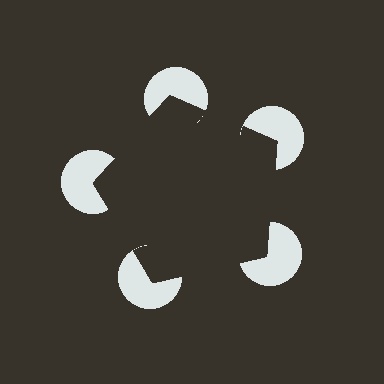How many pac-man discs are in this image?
There are 5 — one at each vertex of the illusory pentagon.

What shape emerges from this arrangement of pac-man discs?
An illusory pentagon — its edges are inferred from the aligned wedge cuts in the pac-man discs, not physically drawn.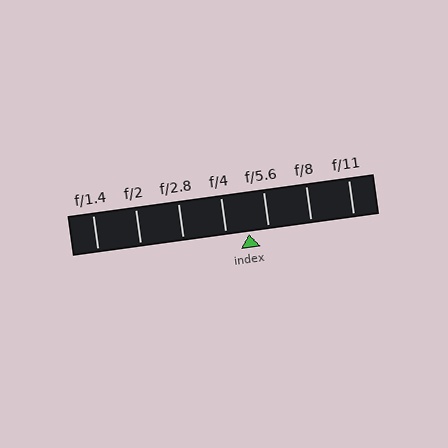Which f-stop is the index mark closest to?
The index mark is closest to f/5.6.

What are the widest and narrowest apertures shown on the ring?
The widest aperture shown is f/1.4 and the narrowest is f/11.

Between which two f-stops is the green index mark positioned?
The index mark is between f/4 and f/5.6.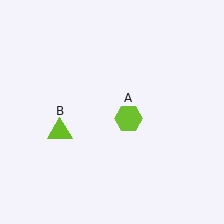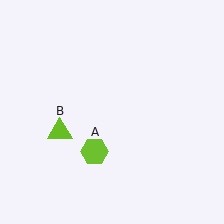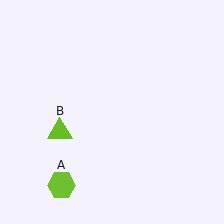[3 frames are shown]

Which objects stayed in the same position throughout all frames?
Lime triangle (object B) remained stationary.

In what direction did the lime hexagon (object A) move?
The lime hexagon (object A) moved down and to the left.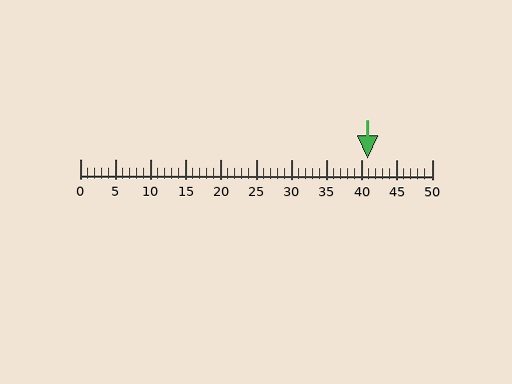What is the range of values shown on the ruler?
The ruler shows values from 0 to 50.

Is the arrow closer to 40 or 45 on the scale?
The arrow is closer to 40.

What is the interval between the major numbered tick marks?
The major tick marks are spaced 5 units apart.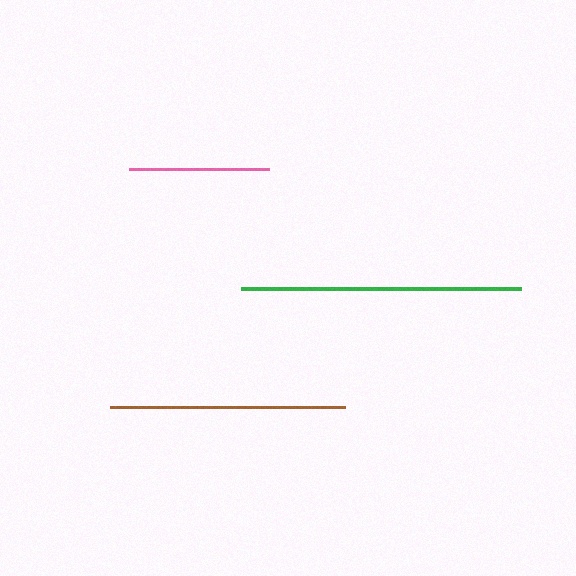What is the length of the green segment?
The green segment is approximately 280 pixels long.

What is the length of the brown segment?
The brown segment is approximately 235 pixels long.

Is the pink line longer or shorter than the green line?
The green line is longer than the pink line.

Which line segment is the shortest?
The pink line is the shortest at approximately 140 pixels.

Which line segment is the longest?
The green line is the longest at approximately 280 pixels.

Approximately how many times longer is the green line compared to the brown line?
The green line is approximately 1.2 times the length of the brown line.